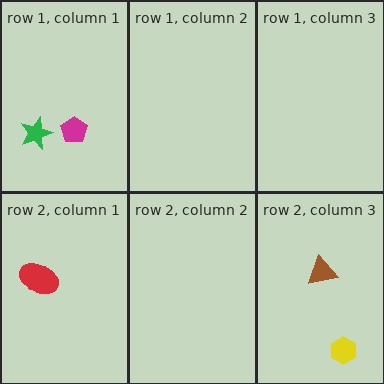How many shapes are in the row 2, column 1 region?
1.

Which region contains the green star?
The row 1, column 1 region.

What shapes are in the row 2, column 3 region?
The brown triangle, the yellow hexagon.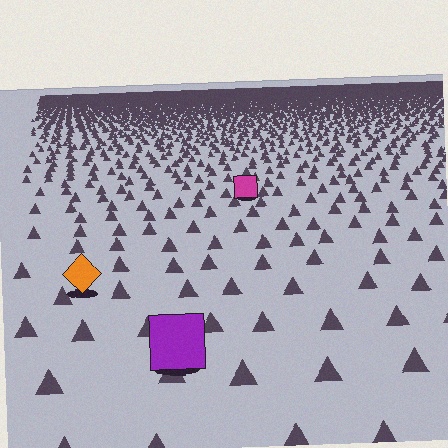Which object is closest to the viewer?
The purple square is closest. The texture marks near it are larger and more spread out.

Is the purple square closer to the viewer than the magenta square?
Yes. The purple square is closer — you can tell from the texture gradient: the ground texture is coarser near it.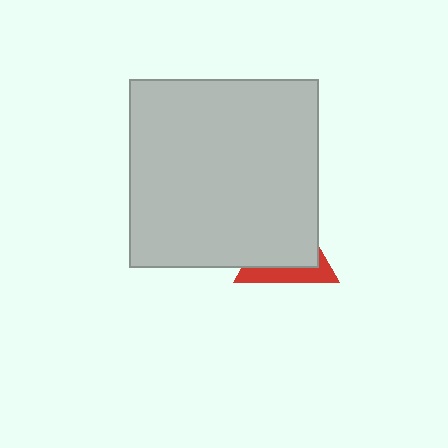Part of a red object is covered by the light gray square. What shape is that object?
It is a triangle.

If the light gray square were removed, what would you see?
You would see the complete red triangle.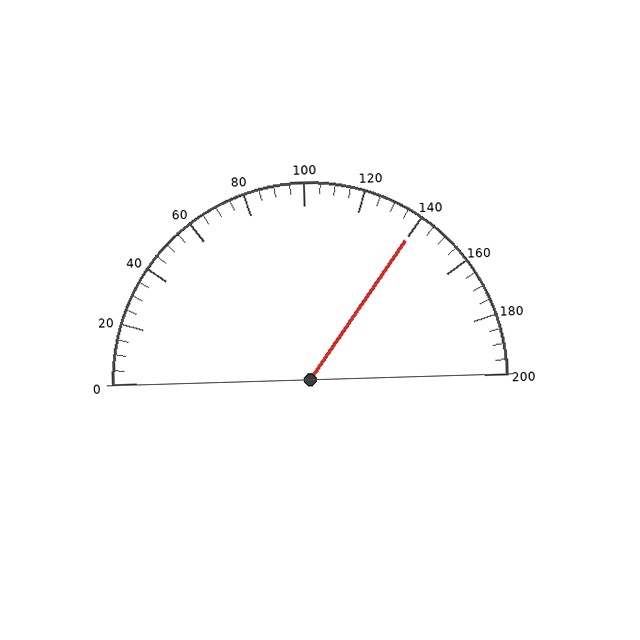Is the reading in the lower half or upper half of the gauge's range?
The reading is in the upper half of the range (0 to 200).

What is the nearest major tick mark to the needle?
The nearest major tick mark is 140.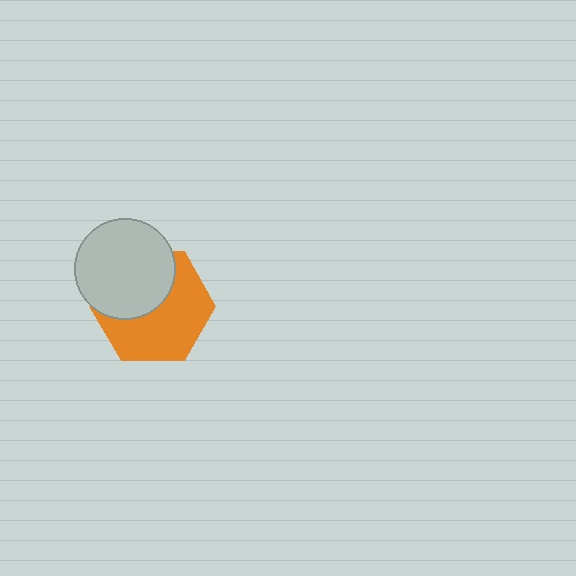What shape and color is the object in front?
The object in front is a light gray circle.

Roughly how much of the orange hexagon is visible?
About half of it is visible (roughly 59%).